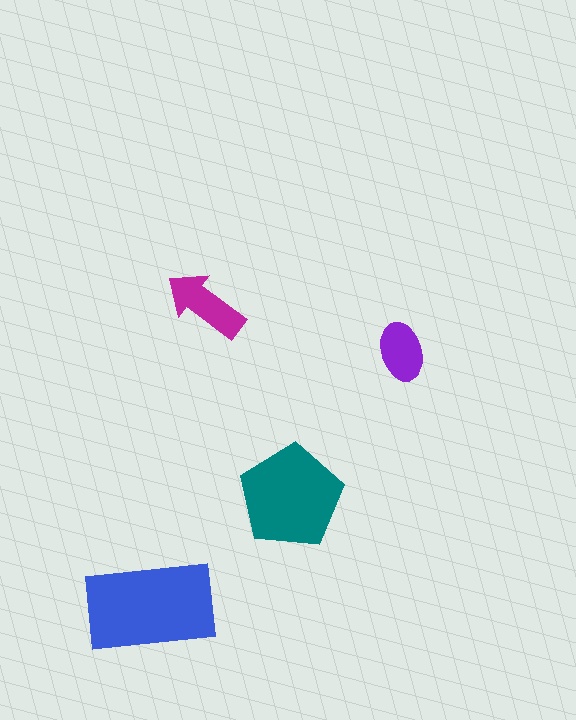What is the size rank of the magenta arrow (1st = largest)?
3rd.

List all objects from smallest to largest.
The purple ellipse, the magenta arrow, the teal pentagon, the blue rectangle.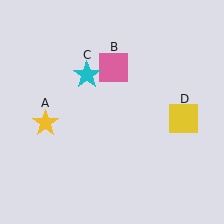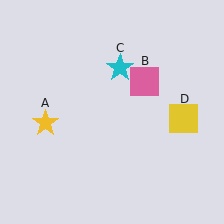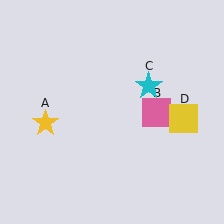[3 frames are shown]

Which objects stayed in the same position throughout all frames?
Yellow star (object A) and yellow square (object D) remained stationary.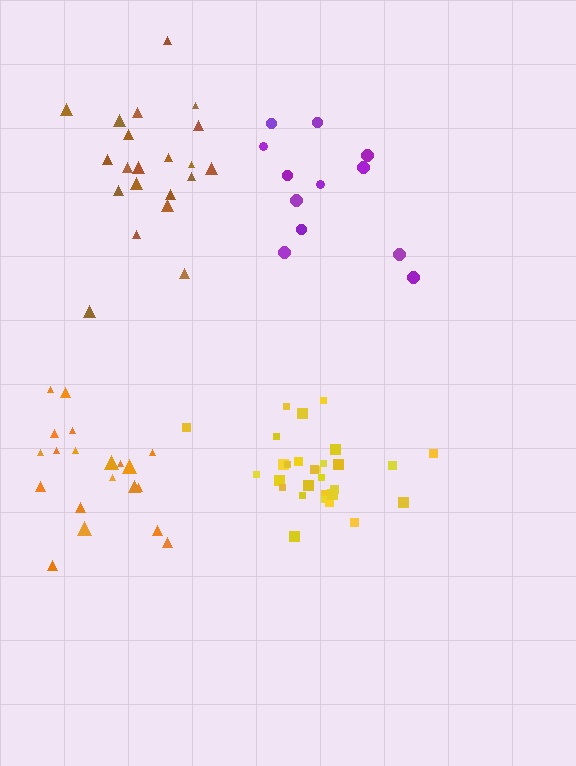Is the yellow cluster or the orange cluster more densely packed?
Yellow.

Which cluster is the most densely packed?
Yellow.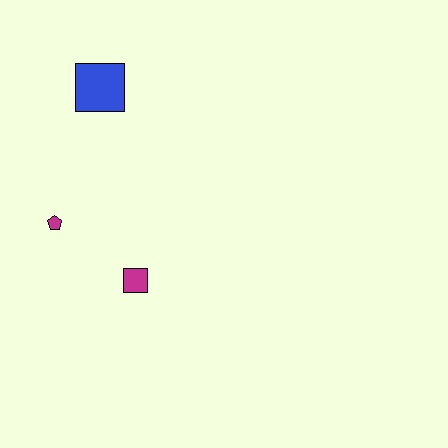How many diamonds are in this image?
There are no diamonds.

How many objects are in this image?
There are 3 objects.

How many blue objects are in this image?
There is 1 blue object.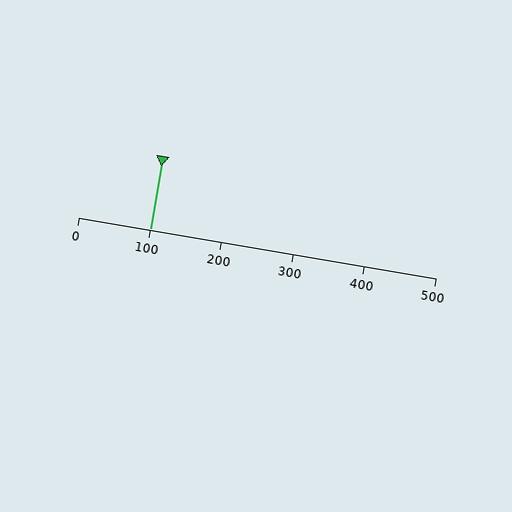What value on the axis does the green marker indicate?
The marker indicates approximately 100.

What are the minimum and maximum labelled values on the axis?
The axis runs from 0 to 500.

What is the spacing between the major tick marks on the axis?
The major ticks are spaced 100 apart.